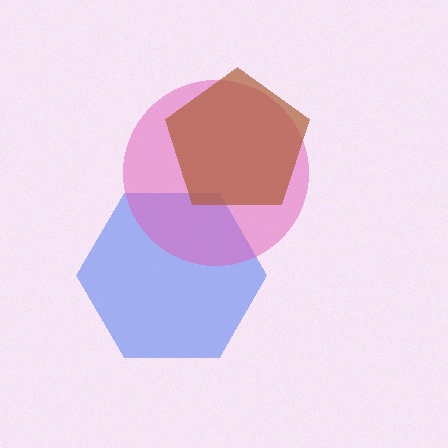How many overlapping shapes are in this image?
There are 3 overlapping shapes in the image.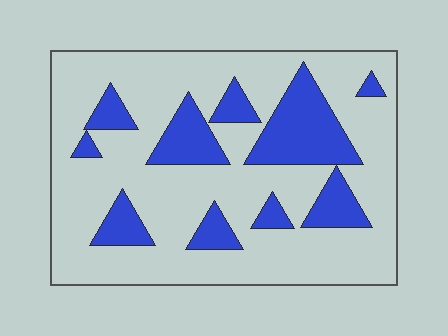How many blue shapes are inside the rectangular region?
10.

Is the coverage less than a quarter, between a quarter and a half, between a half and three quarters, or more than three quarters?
Less than a quarter.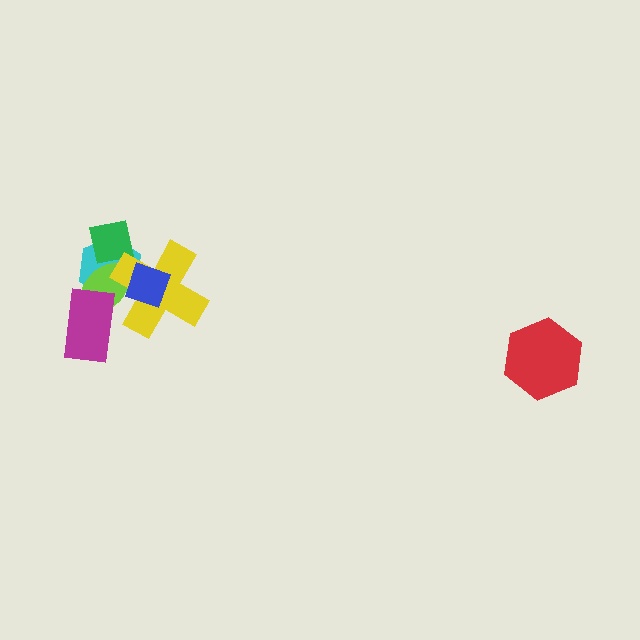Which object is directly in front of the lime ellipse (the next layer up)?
The yellow cross is directly in front of the lime ellipse.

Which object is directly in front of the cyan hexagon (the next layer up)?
The green square is directly in front of the cyan hexagon.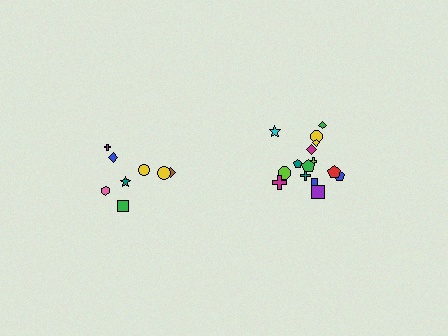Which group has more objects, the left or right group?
The right group.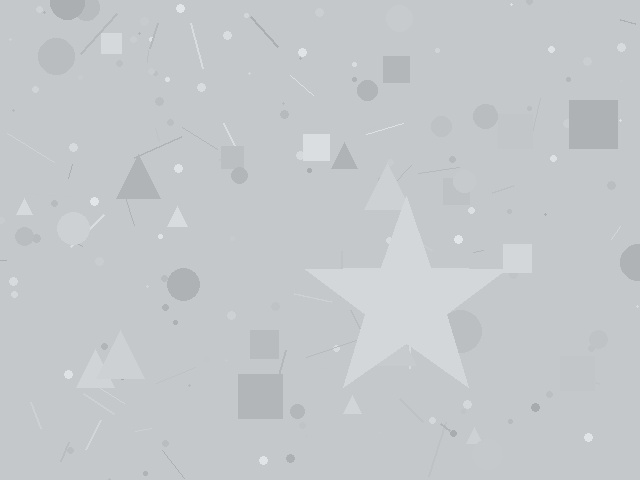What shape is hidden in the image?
A star is hidden in the image.